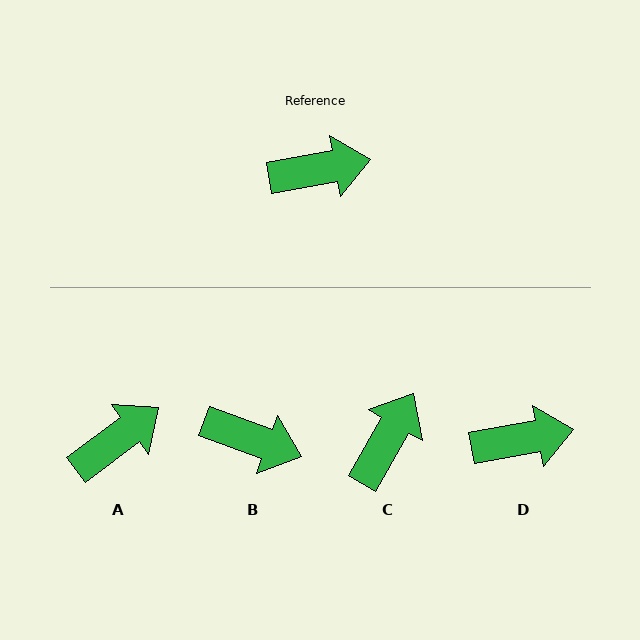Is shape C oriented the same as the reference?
No, it is off by about 50 degrees.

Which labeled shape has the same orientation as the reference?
D.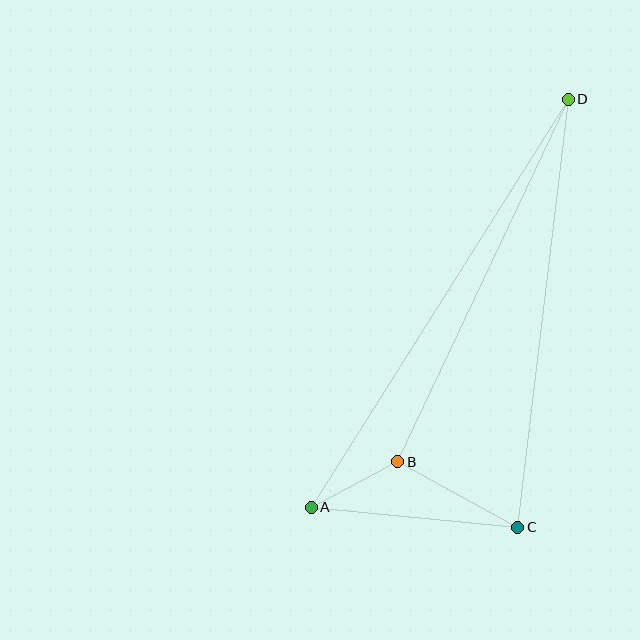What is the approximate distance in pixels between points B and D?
The distance between B and D is approximately 401 pixels.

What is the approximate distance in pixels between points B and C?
The distance between B and C is approximately 137 pixels.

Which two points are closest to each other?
Points A and B are closest to each other.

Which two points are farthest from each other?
Points A and D are farthest from each other.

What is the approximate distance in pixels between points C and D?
The distance between C and D is approximately 431 pixels.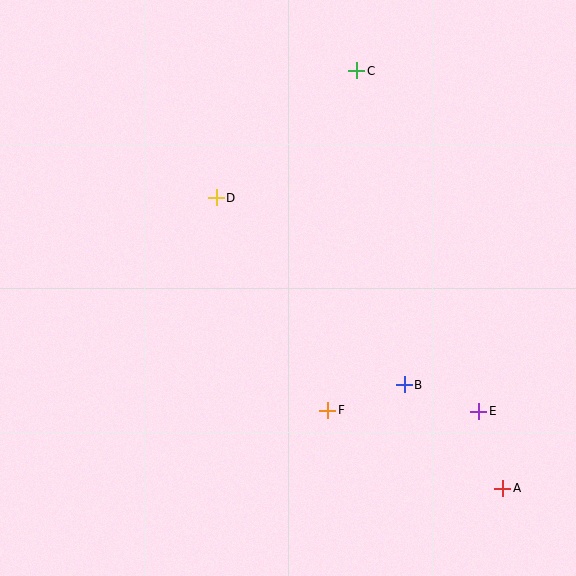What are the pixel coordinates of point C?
Point C is at (357, 71).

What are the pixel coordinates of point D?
Point D is at (216, 198).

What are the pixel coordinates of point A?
Point A is at (503, 488).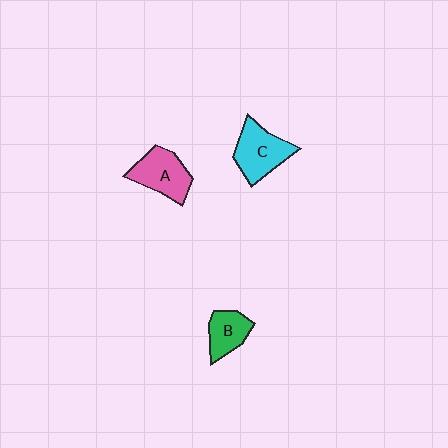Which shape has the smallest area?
Shape B (green).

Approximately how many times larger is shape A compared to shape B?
Approximately 1.4 times.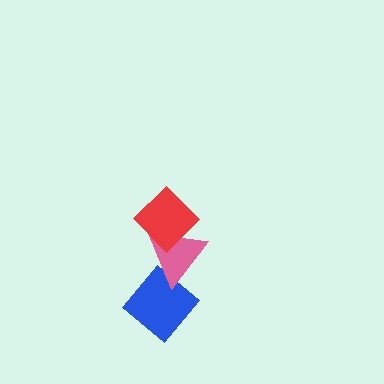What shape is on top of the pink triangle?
The red diamond is on top of the pink triangle.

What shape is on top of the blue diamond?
The pink triangle is on top of the blue diamond.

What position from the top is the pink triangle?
The pink triangle is 2nd from the top.